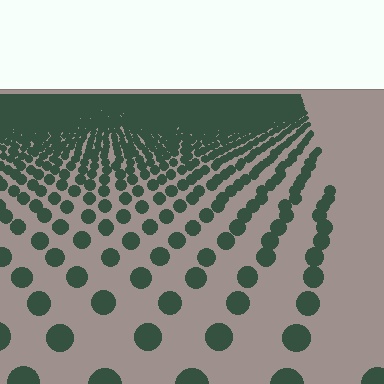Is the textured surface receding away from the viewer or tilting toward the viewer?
The surface is receding away from the viewer. Texture elements get smaller and denser toward the top.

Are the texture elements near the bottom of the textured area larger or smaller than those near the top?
Larger. Near the bottom, elements are closer to the viewer and appear at a bigger on-screen size.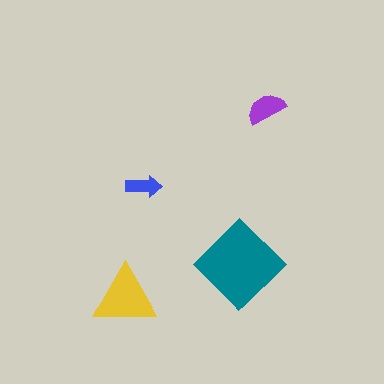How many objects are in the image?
There are 4 objects in the image.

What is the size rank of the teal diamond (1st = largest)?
1st.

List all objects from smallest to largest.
The blue arrow, the purple semicircle, the yellow triangle, the teal diamond.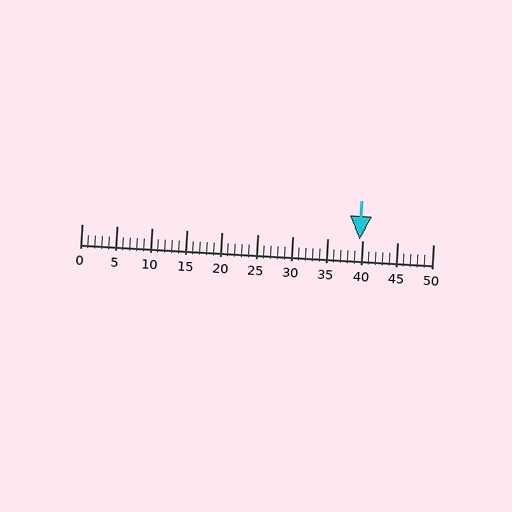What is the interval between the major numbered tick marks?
The major tick marks are spaced 5 units apart.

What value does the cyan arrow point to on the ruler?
The cyan arrow points to approximately 40.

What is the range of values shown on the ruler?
The ruler shows values from 0 to 50.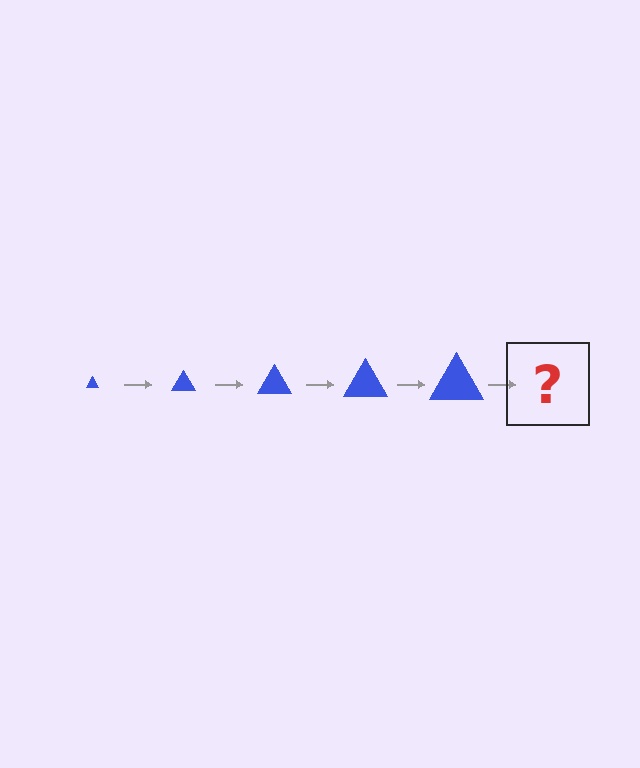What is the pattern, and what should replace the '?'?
The pattern is that the triangle gets progressively larger each step. The '?' should be a blue triangle, larger than the previous one.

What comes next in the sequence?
The next element should be a blue triangle, larger than the previous one.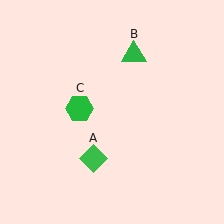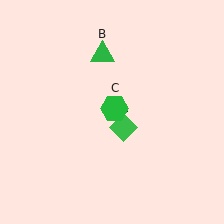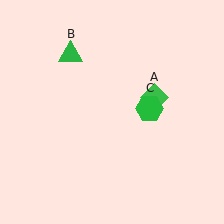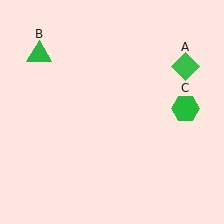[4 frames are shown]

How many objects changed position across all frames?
3 objects changed position: green diamond (object A), green triangle (object B), green hexagon (object C).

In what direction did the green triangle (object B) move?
The green triangle (object B) moved left.